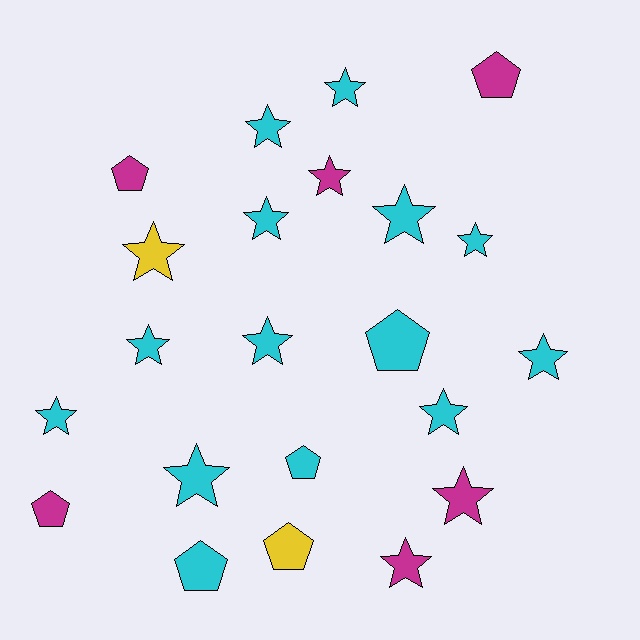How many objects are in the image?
There are 22 objects.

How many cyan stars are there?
There are 11 cyan stars.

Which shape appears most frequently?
Star, with 15 objects.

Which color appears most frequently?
Cyan, with 14 objects.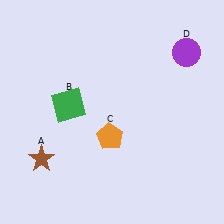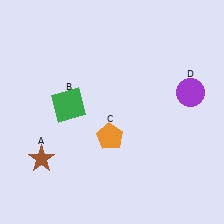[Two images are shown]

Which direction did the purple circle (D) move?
The purple circle (D) moved down.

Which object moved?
The purple circle (D) moved down.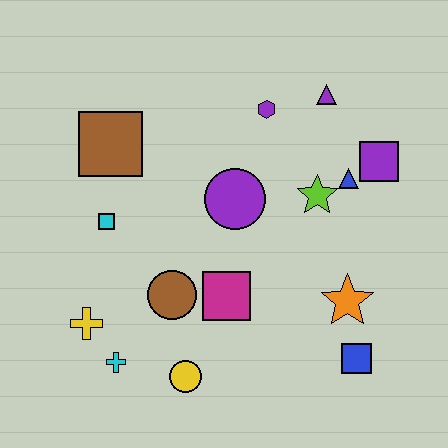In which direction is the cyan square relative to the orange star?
The cyan square is to the left of the orange star.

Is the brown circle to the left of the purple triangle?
Yes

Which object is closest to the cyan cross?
The yellow cross is closest to the cyan cross.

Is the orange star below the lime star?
Yes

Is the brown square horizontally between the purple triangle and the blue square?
No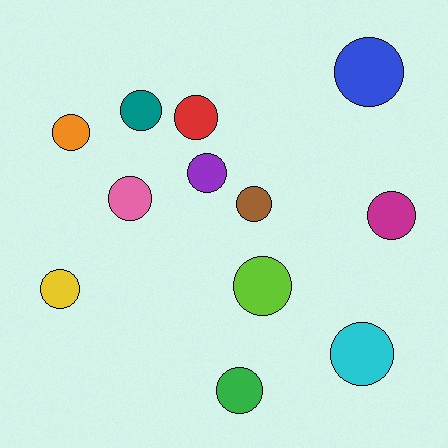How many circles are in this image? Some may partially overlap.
There are 12 circles.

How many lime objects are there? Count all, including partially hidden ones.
There is 1 lime object.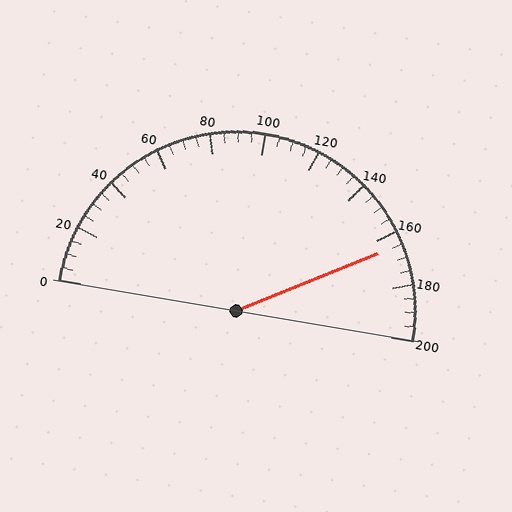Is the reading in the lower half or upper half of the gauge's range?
The reading is in the upper half of the range (0 to 200).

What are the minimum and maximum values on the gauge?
The gauge ranges from 0 to 200.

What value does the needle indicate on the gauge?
The needle indicates approximately 165.